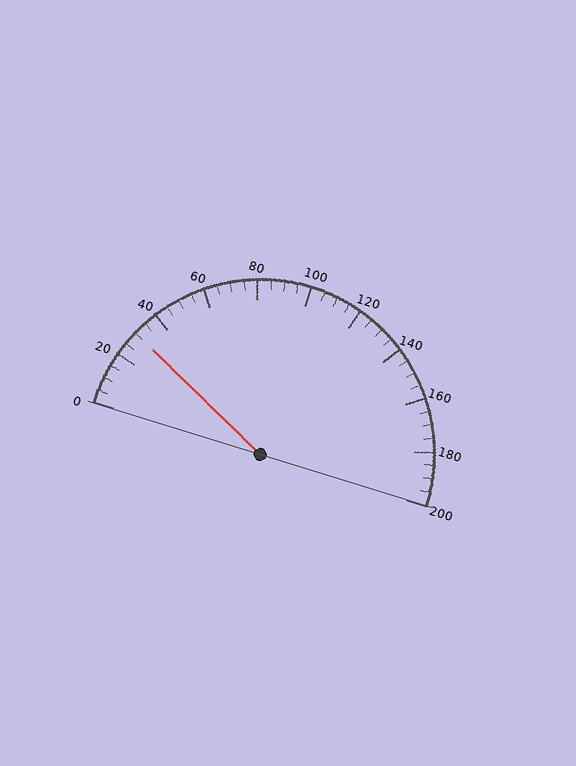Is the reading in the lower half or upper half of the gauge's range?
The reading is in the lower half of the range (0 to 200).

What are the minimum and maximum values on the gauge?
The gauge ranges from 0 to 200.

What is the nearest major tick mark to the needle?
The nearest major tick mark is 40.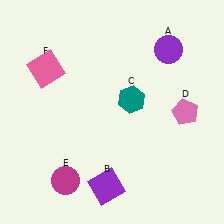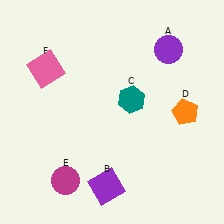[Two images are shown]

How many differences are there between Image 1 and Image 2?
There is 1 difference between the two images.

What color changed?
The pentagon (D) changed from pink in Image 1 to orange in Image 2.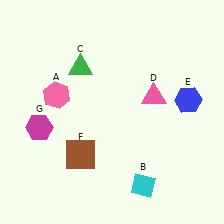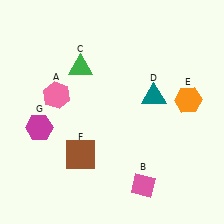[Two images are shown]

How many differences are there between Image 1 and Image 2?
There are 3 differences between the two images.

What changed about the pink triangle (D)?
In Image 1, D is pink. In Image 2, it changed to teal.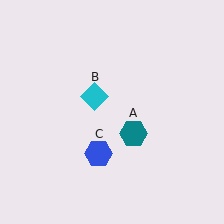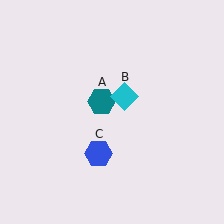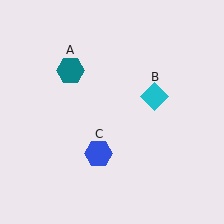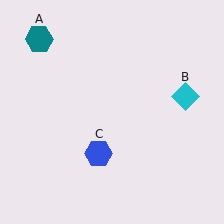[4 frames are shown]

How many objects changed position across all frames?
2 objects changed position: teal hexagon (object A), cyan diamond (object B).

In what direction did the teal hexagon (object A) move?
The teal hexagon (object A) moved up and to the left.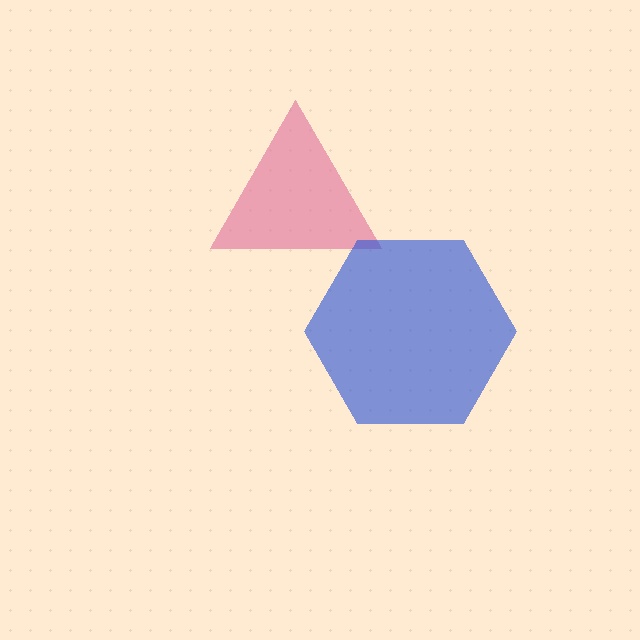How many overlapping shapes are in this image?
There are 2 overlapping shapes in the image.